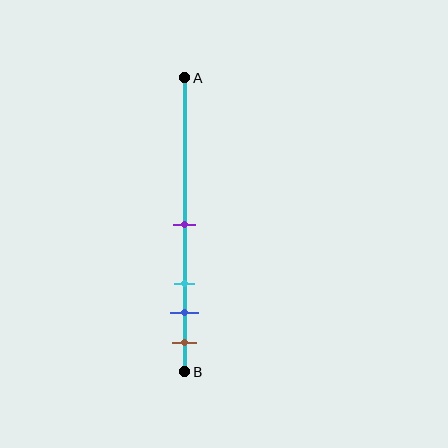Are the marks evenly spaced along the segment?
No, the marks are not evenly spaced.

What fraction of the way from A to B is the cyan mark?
The cyan mark is approximately 70% (0.7) of the way from A to B.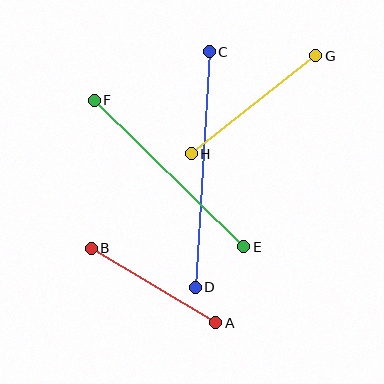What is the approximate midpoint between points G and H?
The midpoint is at approximately (253, 105) pixels.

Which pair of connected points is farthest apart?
Points C and D are farthest apart.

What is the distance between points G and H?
The distance is approximately 158 pixels.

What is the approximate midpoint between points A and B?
The midpoint is at approximately (153, 285) pixels.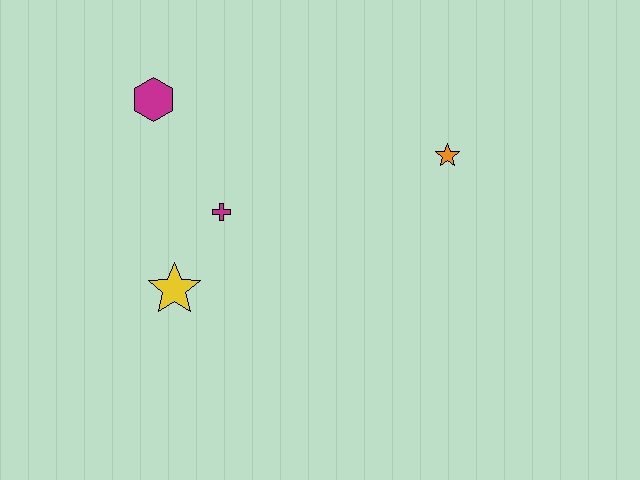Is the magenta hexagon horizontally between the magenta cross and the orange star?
No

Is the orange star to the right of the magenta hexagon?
Yes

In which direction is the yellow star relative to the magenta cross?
The yellow star is below the magenta cross.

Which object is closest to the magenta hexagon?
The magenta cross is closest to the magenta hexagon.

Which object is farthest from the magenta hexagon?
The orange star is farthest from the magenta hexagon.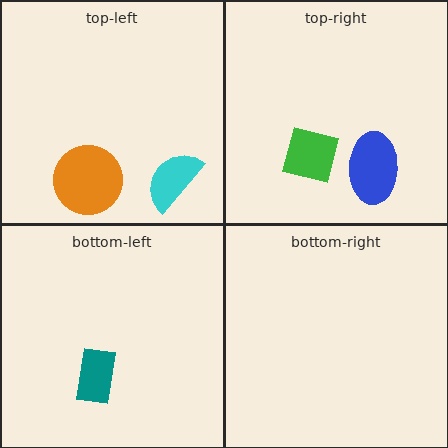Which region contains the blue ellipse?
The top-right region.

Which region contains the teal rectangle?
The bottom-left region.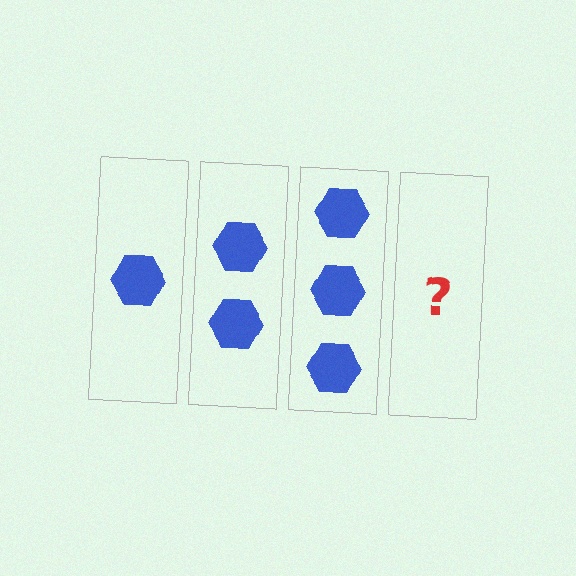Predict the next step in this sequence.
The next step is 4 hexagons.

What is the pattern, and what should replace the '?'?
The pattern is that each step adds one more hexagon. The '?' should be 4 hexagons.